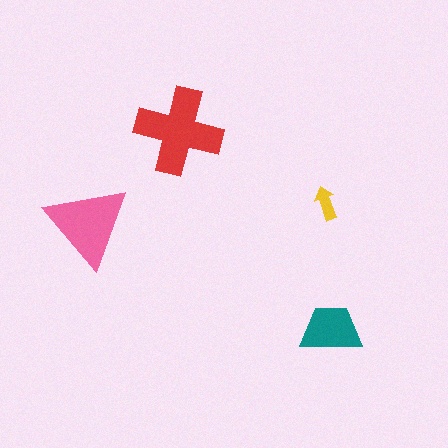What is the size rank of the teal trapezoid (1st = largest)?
3rd.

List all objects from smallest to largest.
The yellow arrow, the teal trapezoid, the pink triangle, the red cross.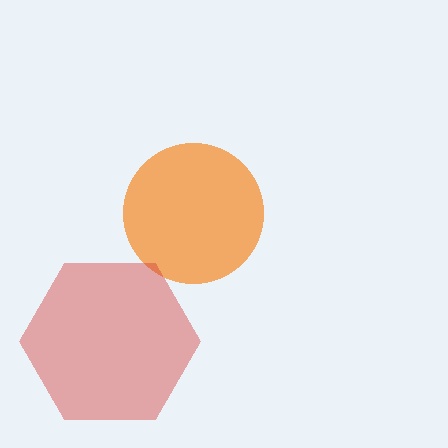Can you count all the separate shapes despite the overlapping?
Yes, there are 2 separate shapes.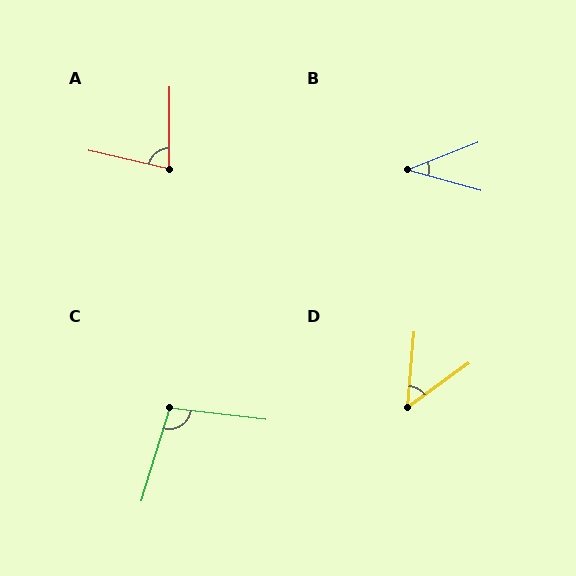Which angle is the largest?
C, at approximately 100 degrees.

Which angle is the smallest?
B, at approximately 37 degrees.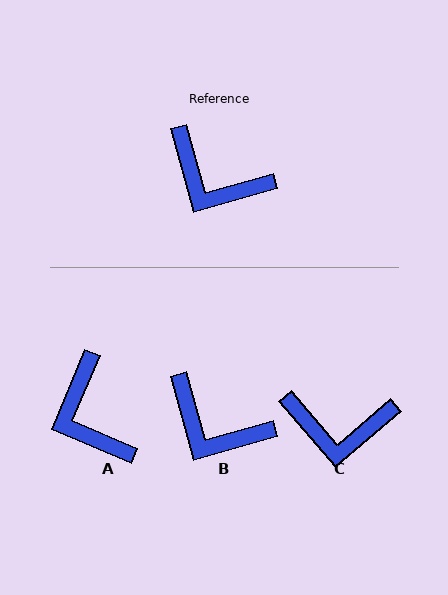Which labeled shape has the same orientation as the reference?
B.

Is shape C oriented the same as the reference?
No, it is off by about 25 degrees.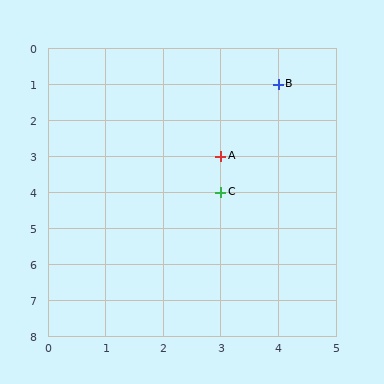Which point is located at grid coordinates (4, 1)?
Point B is at (4, 1).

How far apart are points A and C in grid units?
Points A and C are 1 row apart.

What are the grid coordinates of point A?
Point A is at grid coordinates (3, 3).